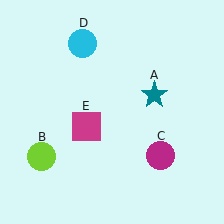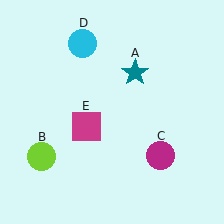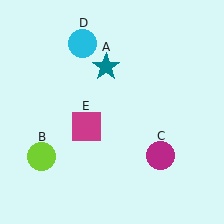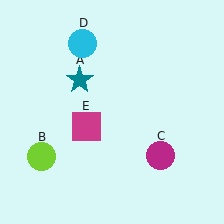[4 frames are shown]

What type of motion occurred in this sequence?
The teal star (object A) rotated counterclockwise around the center of the scene.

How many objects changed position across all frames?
1 object changed position: teal star (object A).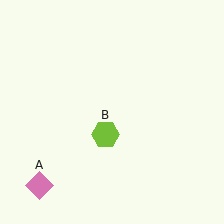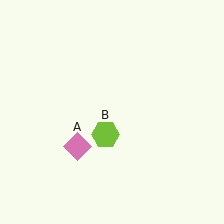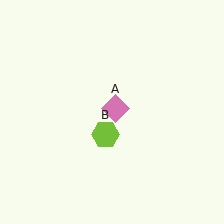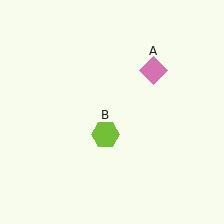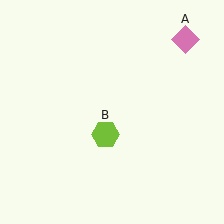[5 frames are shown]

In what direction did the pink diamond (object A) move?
The pink diamond (object A) moved up and to the right.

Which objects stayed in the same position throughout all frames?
Lime hexagon (object B) remained stationary.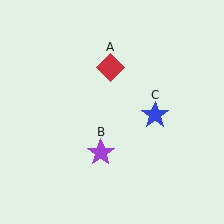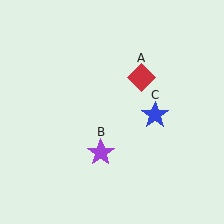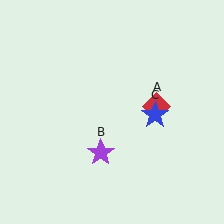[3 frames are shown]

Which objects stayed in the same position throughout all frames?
Purple star (object B) and blue star (object C) remained stationary.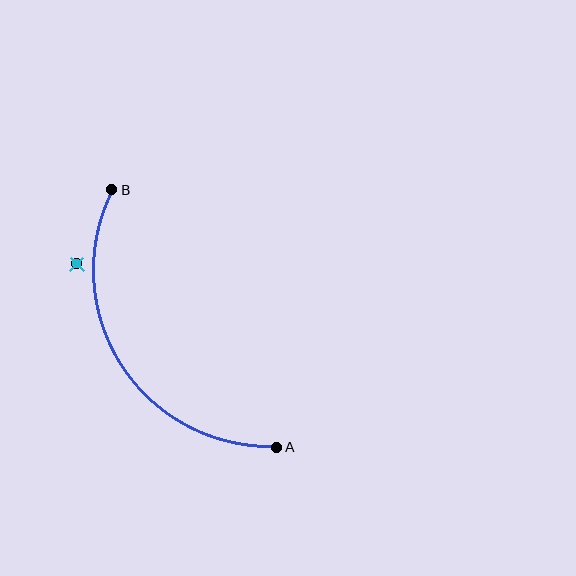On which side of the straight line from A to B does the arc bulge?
The arc bulges to the left of the straight line connecting A and B.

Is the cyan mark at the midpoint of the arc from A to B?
No — the cyan mark does not lie on the arc at all. It sits slightly outside the curve.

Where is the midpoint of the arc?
The arc midpoint is the point on the curve farthest from the straight line joining A and B. It sits to the left of that line.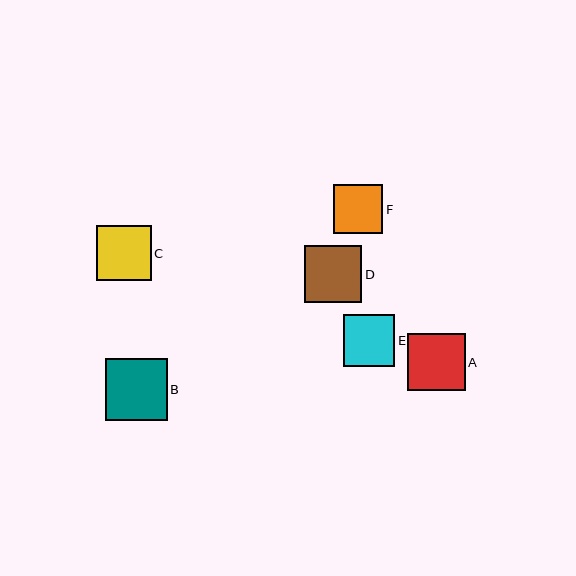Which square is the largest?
Square B is the largest with a size of approximately 62 pixels.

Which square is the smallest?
Square F is the smallest with a size of approximately 49 pixels.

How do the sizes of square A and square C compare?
Square A and square C are approximately the same size.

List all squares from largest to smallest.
From largest to smallest: B, A, D, C, E, F.